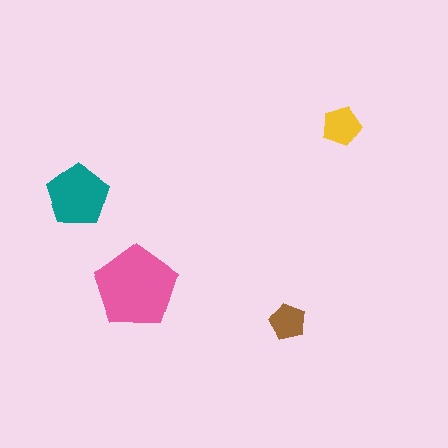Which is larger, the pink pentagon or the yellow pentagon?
The pink one.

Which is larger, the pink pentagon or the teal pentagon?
The pink one.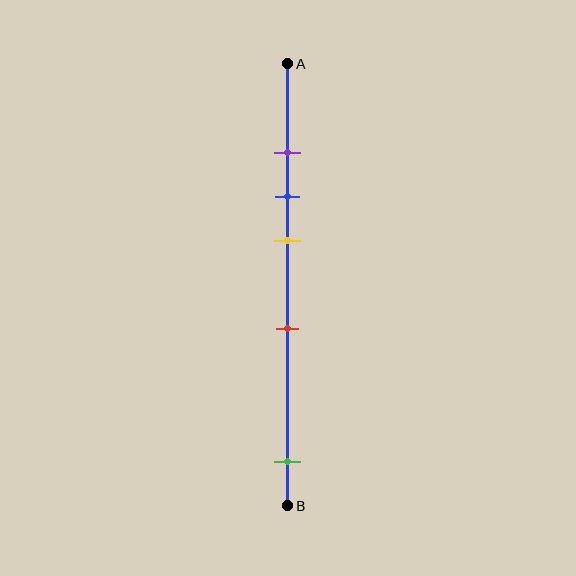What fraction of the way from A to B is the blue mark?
The blue mark is approximately 30% (0.3) of the way from A to B.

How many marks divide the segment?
There are 5 marks dividing the segment.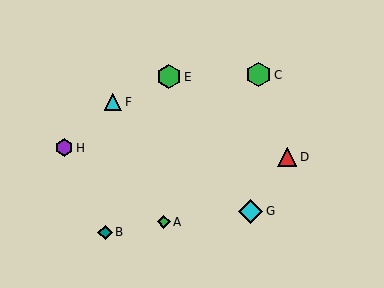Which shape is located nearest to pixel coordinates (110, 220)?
The teal diamond (labeled B) at (105, 232) is nearest to that location.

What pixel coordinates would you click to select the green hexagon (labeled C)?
Click at (258, 75) to select the green hexagon C.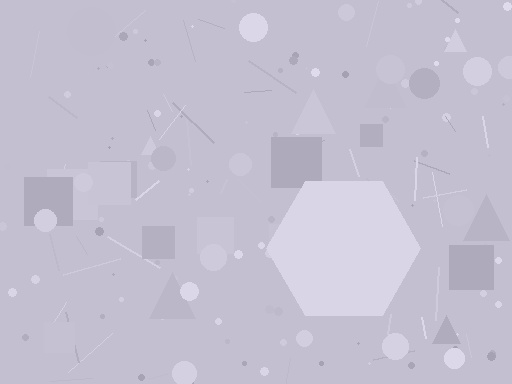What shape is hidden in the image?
A hexagon is hidden in the image.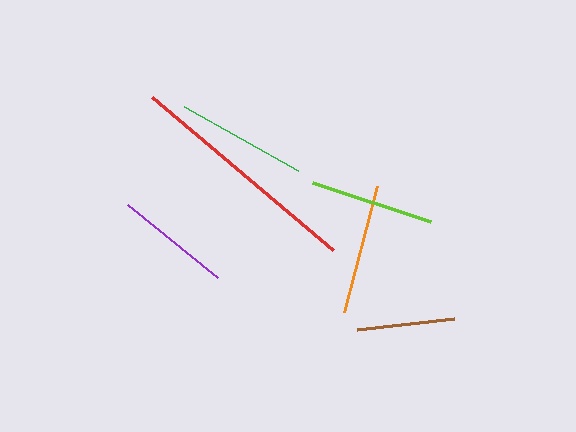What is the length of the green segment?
The green segment is approximately 131 pixels long.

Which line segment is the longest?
The red line is the longest at approximately 237 pixels.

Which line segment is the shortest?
The brown line is the shortest at approximately 97 pixels.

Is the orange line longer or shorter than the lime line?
The orange line is longer than the lime line.